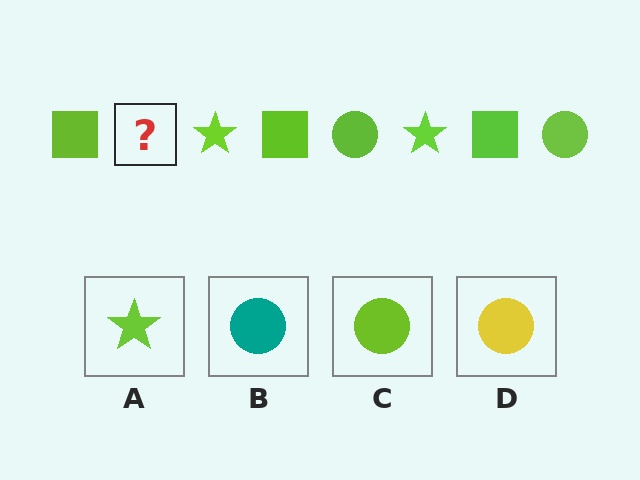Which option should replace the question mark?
Option C.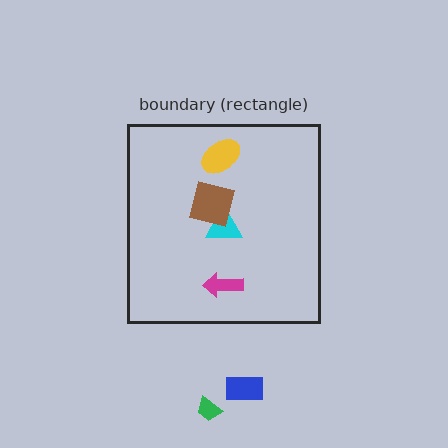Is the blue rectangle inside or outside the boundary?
Outside.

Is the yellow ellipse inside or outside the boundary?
Inside.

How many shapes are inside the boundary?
4 inside, 2 outside.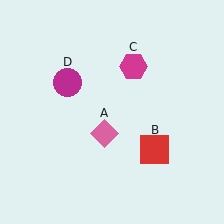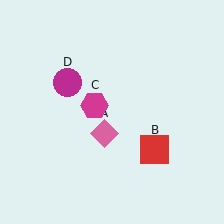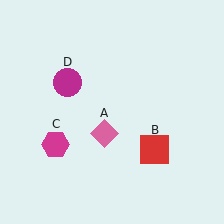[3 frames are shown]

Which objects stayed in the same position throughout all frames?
Pink diamond (object A) and red square (object B) and magenta circle (object D) remained stationary.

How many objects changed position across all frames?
1 object changed position: magenta hexagon (object C).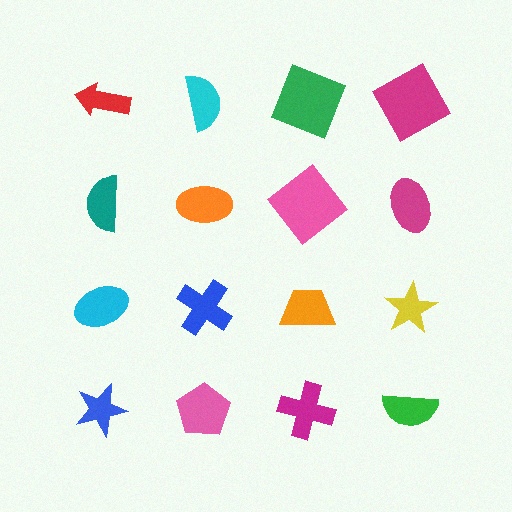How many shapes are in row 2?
4 shapes.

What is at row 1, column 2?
A cyan semicircle.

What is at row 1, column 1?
A red arrow.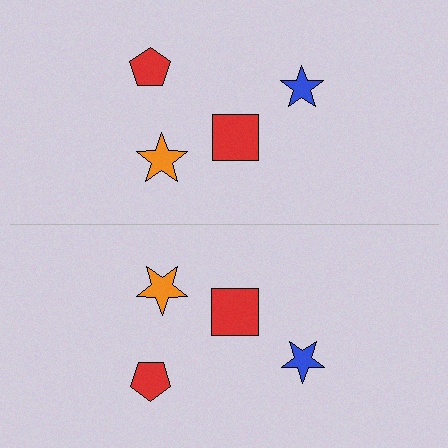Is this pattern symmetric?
Yes, this pattern has bilateral (reflection) symmetry.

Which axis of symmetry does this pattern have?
The pattern has a horizontal axis of symmetry running through the center of the image.